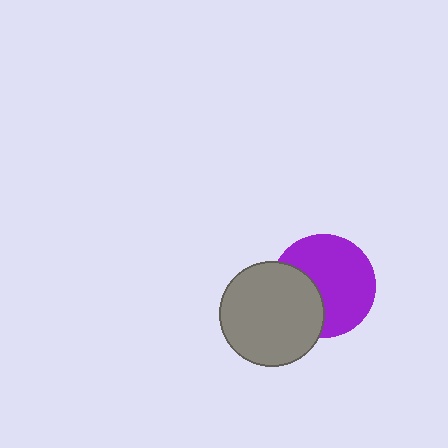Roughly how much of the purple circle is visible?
Most of it is visible (roughly 67%).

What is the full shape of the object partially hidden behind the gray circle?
The partially hidden object is a purple circle.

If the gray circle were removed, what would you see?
You would see the complete purple circle.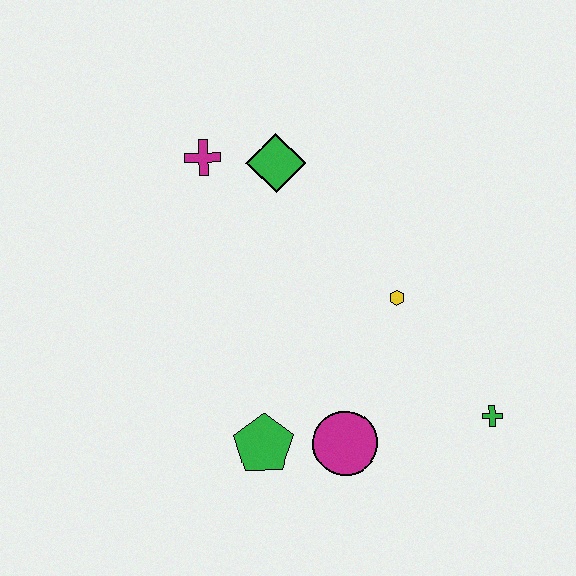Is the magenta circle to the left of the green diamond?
No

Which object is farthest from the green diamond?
The green cross is farthest from the green diamond.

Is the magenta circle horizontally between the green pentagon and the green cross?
Yes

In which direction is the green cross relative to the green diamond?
The green cross is below the green diamond.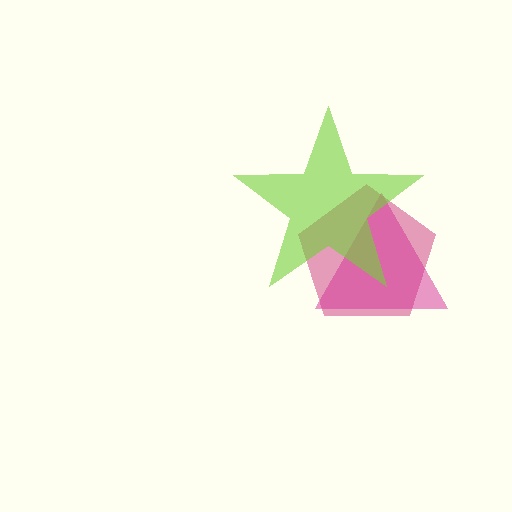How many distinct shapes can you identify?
There are 3 distinct shapes: a pink pentagon, a magenta triangle, a lime star.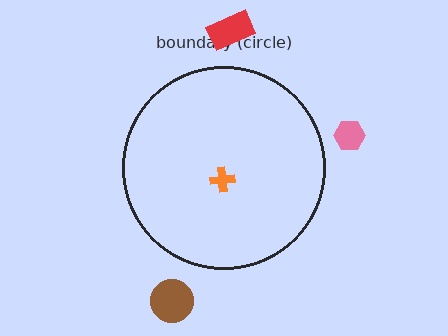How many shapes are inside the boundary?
1 inside, 3 outside.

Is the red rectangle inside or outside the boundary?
Outside.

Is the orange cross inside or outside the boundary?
Inside.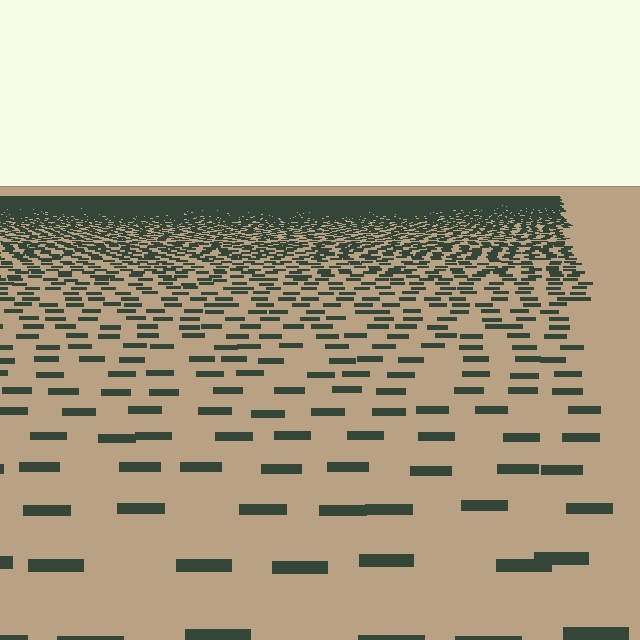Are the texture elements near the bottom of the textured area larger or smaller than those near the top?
Larger. Near the bottom, elements are closer to the viewer and appear at a bigger on-screen size.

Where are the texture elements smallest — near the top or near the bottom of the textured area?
Near the top.